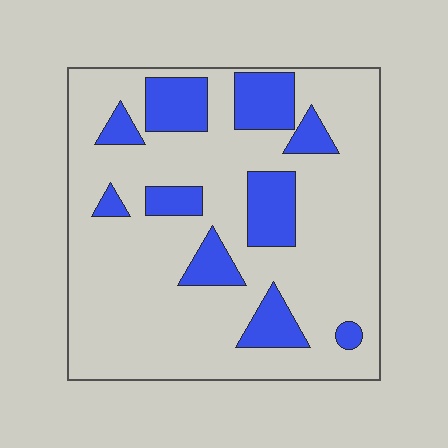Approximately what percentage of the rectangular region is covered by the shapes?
Approximately 20%.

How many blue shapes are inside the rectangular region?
10.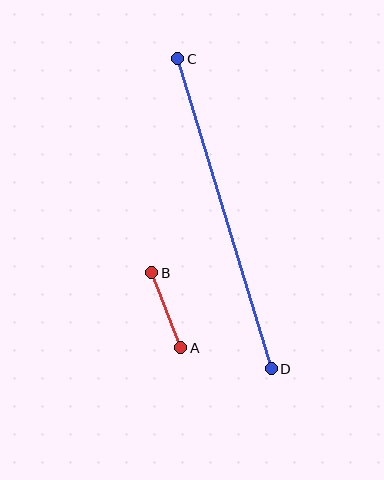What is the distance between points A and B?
The distance is approximately 81 pixels.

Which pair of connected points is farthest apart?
Points C and D are farthest apart.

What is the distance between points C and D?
The distance is approximately 324 pixels.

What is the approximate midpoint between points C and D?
The midpoint is at approximately (225, 214) pixels.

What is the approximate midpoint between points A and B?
The midpoint is at approximately (166, 310) pixels.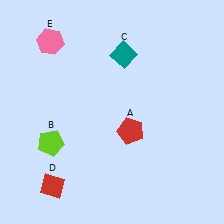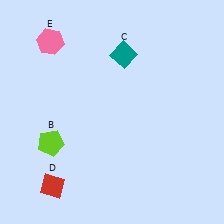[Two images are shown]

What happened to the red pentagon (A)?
The red pentagon (A) was removed in Image 2. It was in the bottom-right area of Image 1.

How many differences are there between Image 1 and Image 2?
There is 1 difference between the two images.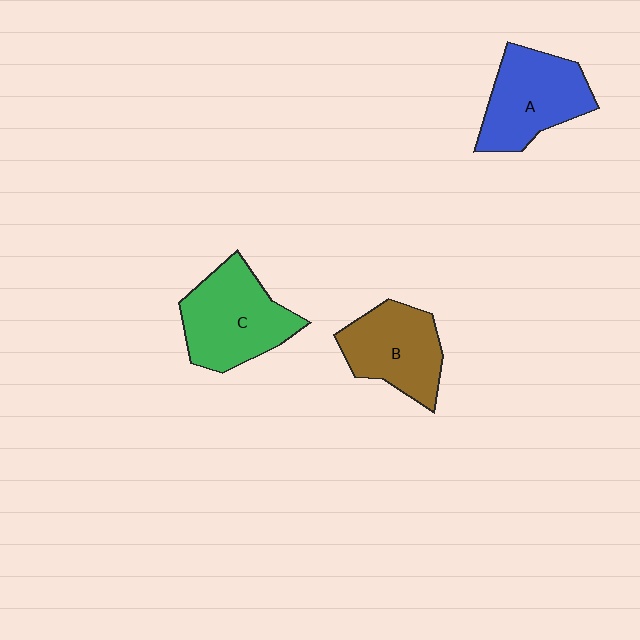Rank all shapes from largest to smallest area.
From largest to smallest: C (green), A (blue), B (brown).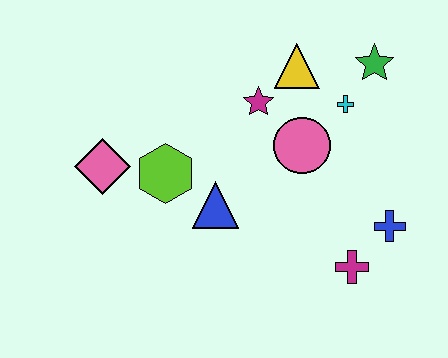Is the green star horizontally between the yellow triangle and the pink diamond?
No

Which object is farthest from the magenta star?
The magenta cross is farthest from the magenta star.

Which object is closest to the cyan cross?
The green star is closest to the cyan cross.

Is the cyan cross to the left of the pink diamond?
No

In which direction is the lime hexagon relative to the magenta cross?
The lime hexagon is to the left of the magenta cross.